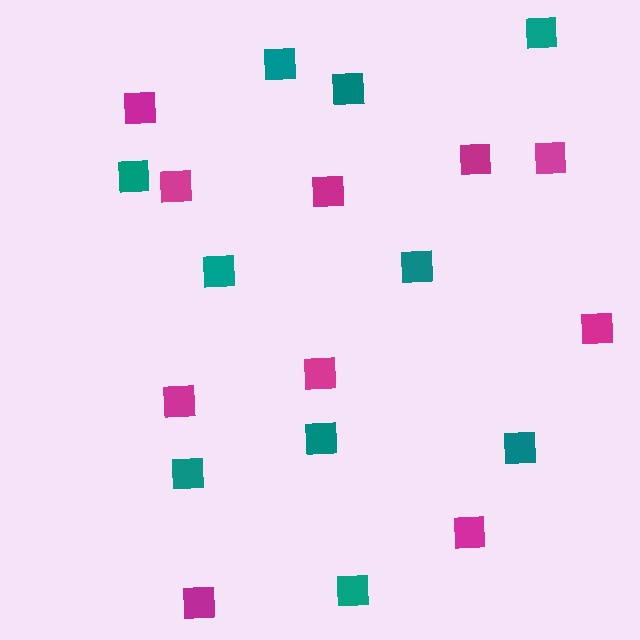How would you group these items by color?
There are 2 groups: one group of teal squares (10) and one group of magenta squares (10).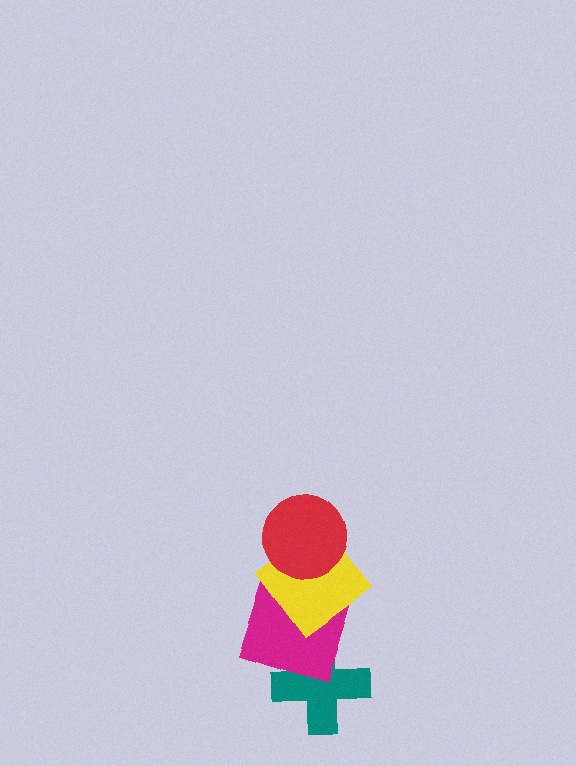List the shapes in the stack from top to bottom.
From top to bottom: the red circle, the yellow diamond, the magenta square, the teal cross.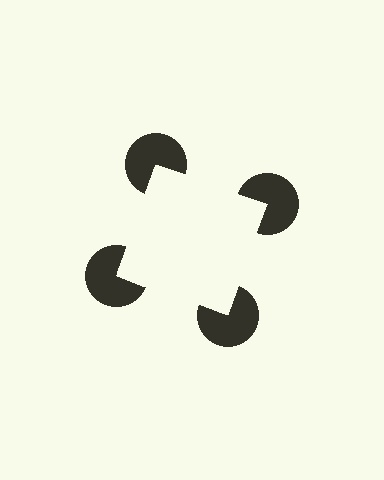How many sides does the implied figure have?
4 sides.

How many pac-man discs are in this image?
There are 4 — one at each vertex of the illusory square.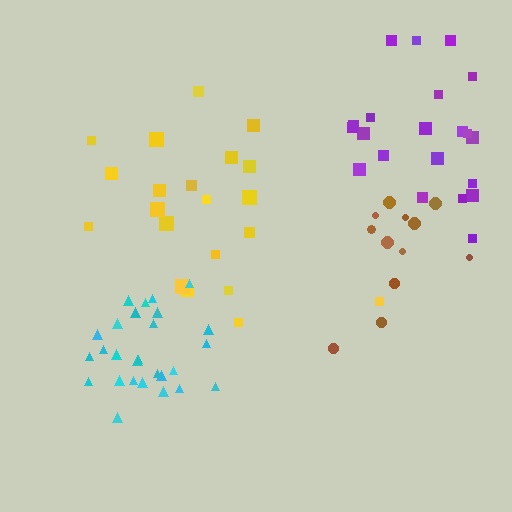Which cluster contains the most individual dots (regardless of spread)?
Cyan (27).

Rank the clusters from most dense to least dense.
cyan, purple, yellow, brown.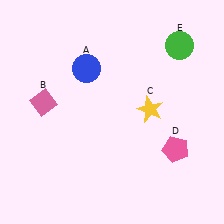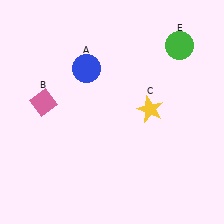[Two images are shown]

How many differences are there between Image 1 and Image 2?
There is 1 difference between the two images.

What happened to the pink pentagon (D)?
The pink pentagon (D) was removed in Image 2. It was in the bottom-right area of Image 1.